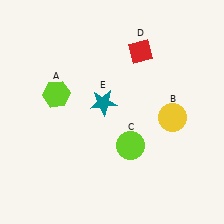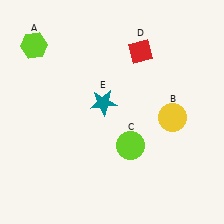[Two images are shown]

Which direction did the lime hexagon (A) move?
The lime hexagon (A) moved up.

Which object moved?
The lime hexagon (A) moved up.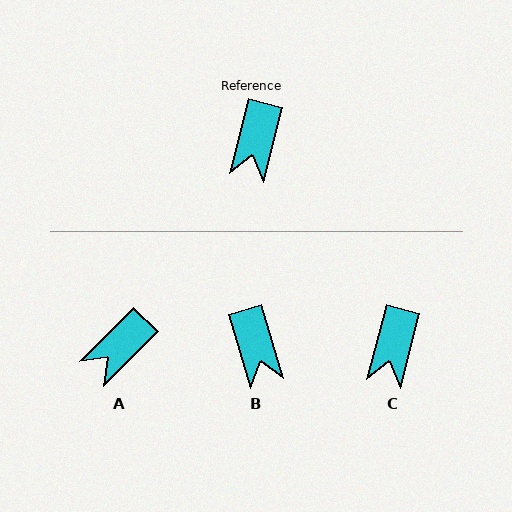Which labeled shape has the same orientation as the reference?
C.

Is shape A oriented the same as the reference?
No, it is off by about 30 degrees.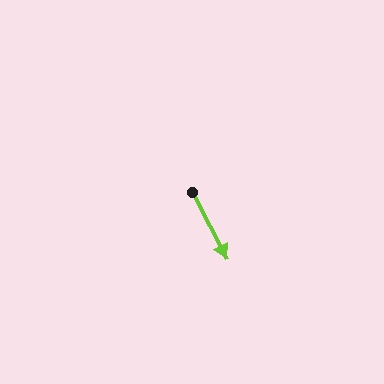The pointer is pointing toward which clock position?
Roughly 5 o'clock.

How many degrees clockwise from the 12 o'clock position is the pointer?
Approximately 152 degrees.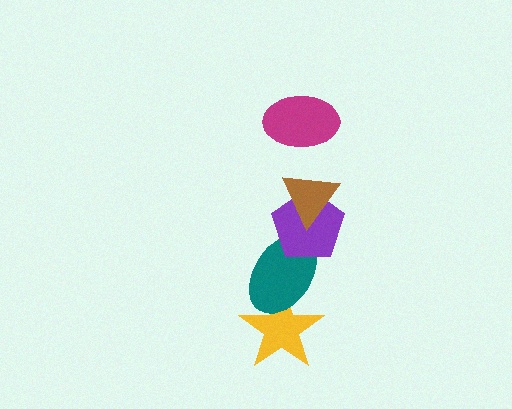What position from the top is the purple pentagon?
The purple pentagon is 3rd from the top.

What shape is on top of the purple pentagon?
The brown triangle is on top of the purple pentagon.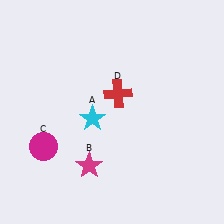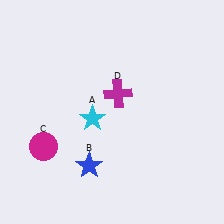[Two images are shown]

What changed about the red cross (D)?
In Image 1, D is red. In Image 2, it changed to magenta.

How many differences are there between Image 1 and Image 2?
There are 2 differences between the two images.